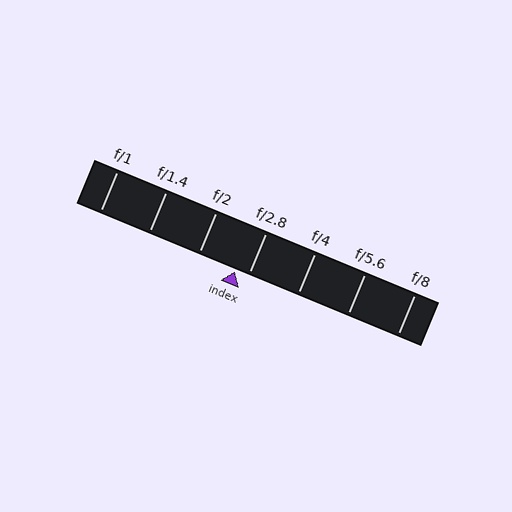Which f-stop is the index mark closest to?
The index mark is closest to f/2.8.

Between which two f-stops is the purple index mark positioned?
The index mark is between f/2 and f/2.8.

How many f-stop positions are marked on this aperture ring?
There are 7 f-stop positions marked.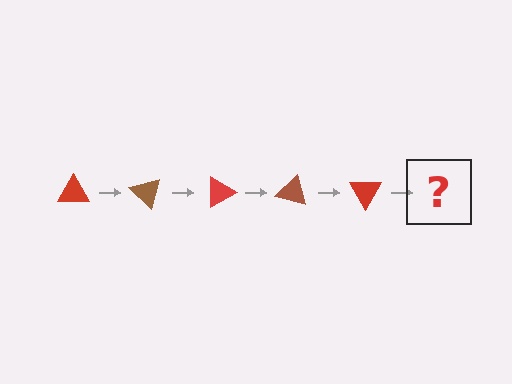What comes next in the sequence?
The next element should be a brown triangle, rotated 225 degrees from the start.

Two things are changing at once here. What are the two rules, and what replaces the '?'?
The two rules are that it rotates 45 degrees each step and the color cycles through red and brown. The '?' should be a brown triangle, rotated 225 degrees from the start.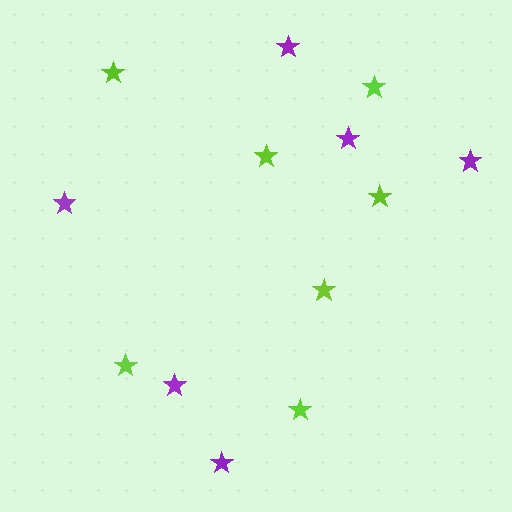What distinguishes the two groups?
There are 2 groups: one group of lime stars (7) and one group of purple stars (6).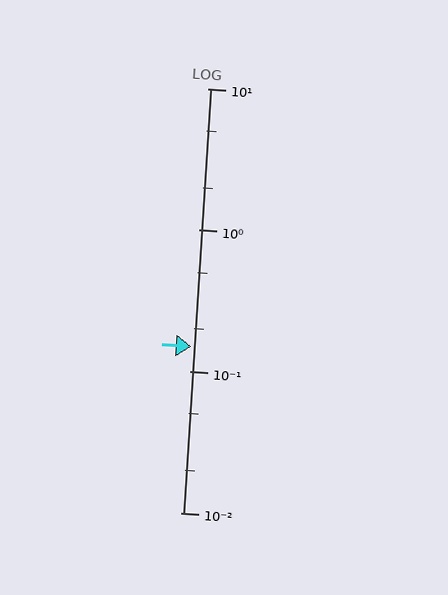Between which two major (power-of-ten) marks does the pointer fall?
The pointer is between 0.1 and 1.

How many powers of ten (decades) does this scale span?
The scale spans 3 decades, from 0.01 to 10.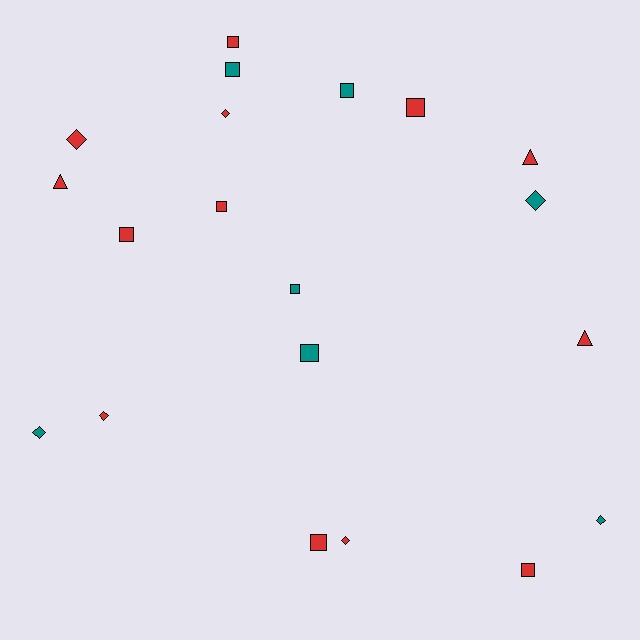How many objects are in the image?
There are 20 objects.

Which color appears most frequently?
Red, with 13 objects.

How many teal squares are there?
There are 4 teal squares.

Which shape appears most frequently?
Square, with 10 objects.